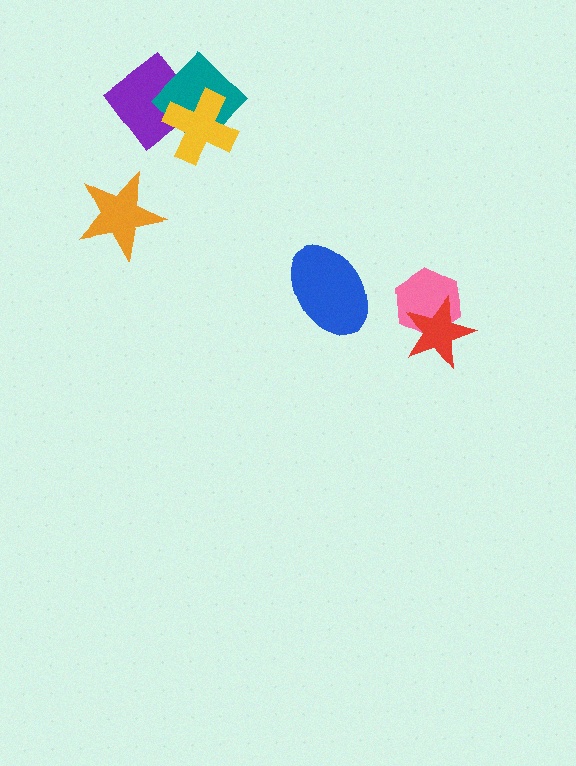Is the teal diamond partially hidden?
Yes, it is partially covered by another shape.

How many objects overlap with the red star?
1 object overlaps with the red star.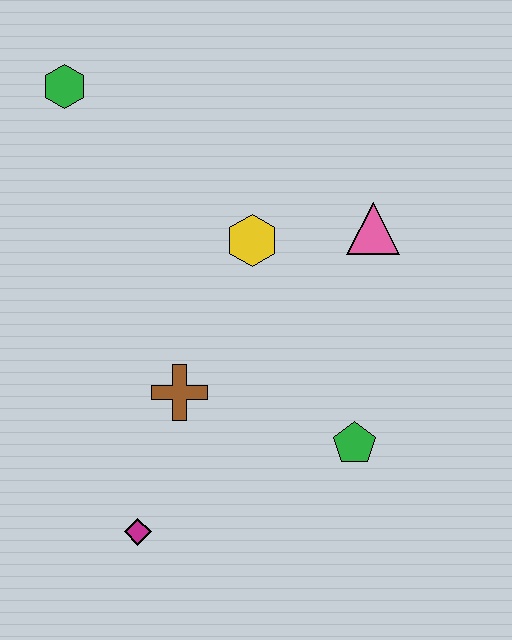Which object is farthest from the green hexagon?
The green pentagon is farthest from the green hexagon.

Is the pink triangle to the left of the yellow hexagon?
No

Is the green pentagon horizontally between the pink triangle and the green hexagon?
Yes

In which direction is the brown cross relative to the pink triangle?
The brown cross is to the left of the pink triangle.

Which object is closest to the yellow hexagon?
The pink triangle is closest to the yellow hexagon.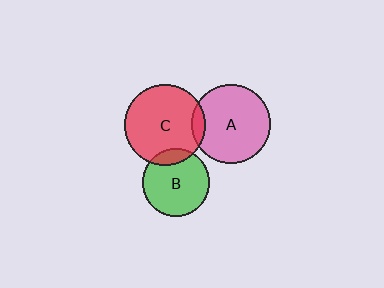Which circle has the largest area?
Circle C (red).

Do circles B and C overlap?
Yes.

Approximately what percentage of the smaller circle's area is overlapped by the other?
Approximately 15%.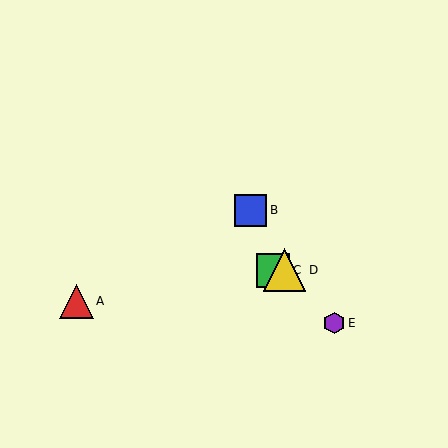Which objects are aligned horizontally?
Objects C, D are aligned horizontally.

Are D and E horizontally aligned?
No, D is at y≈270 and E is at y≈323.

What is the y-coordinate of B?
Object B is at y≈210.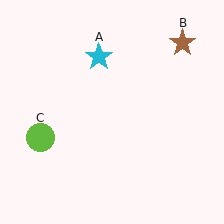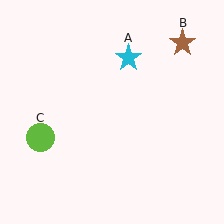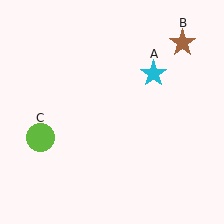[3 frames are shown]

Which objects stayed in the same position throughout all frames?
Brown star (object B) and lime circle (object C) remained stationary.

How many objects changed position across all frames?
1 object changed position: cyan star (object A).